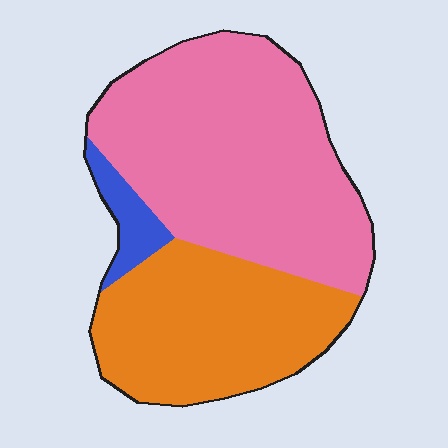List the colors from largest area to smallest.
From largest to smallest: pink, orange, blue.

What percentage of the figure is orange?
Orange takes up about three eighths (3/8) of the figure.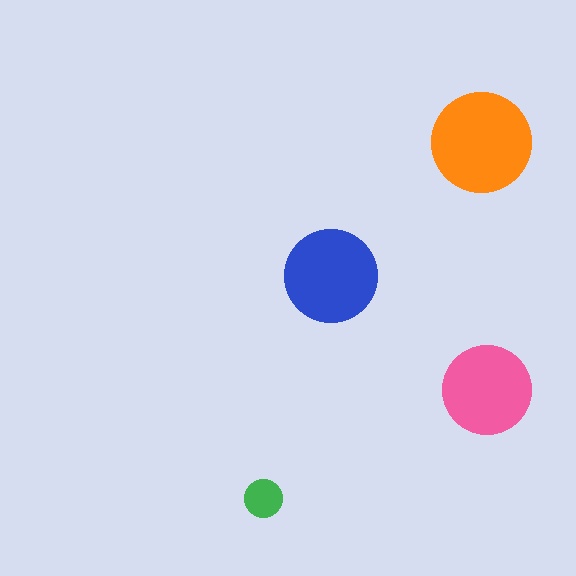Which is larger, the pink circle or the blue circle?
The blue one.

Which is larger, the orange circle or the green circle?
The orange one.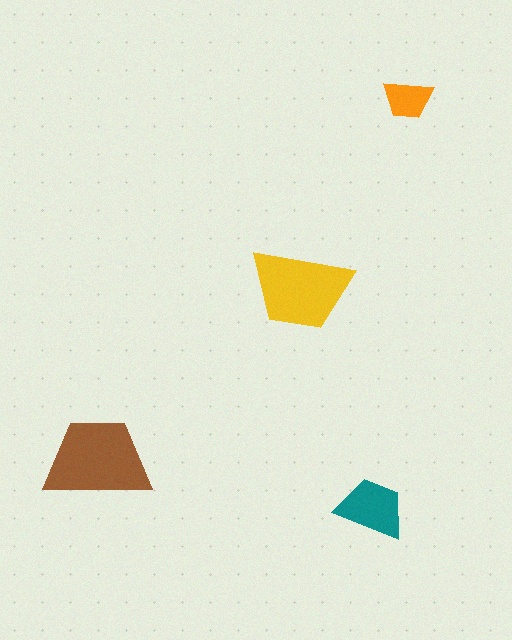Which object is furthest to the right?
The orange trapezoid is rightmost.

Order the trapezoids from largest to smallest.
the brown one, the yellow one, the teal one, the orange one.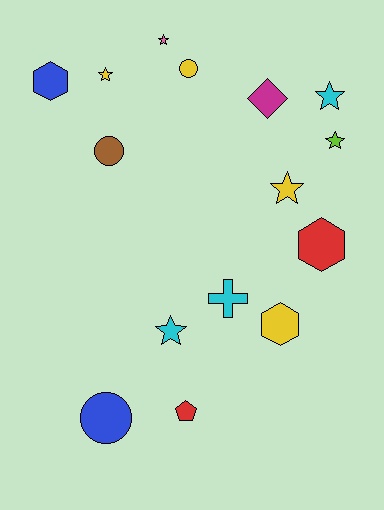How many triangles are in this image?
There are no triangles.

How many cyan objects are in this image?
There are 3 cyan objects.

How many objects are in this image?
There are 15 objects.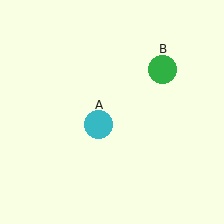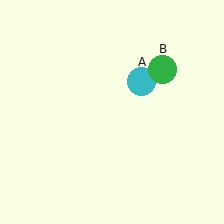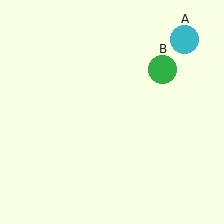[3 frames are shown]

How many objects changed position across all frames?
1 object changed position: cyan circle (object A).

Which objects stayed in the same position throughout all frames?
Green circle (object B) remained stationary.